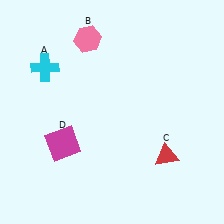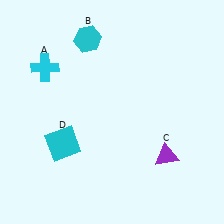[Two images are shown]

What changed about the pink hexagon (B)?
In Image 1, B is pink. In Image 2, it changed to cyan.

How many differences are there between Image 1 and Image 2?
There are 3 differences between the two images.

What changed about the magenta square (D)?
In Image 1, D is magenta. In Image 2, it changed to cyan.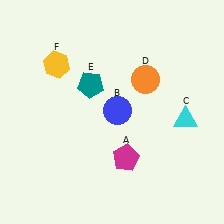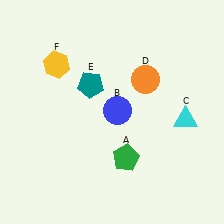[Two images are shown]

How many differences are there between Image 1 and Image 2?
There is 1 difference between the two images.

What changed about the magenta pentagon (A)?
In Image 1, A is magenta. In Image 2, it changed to green.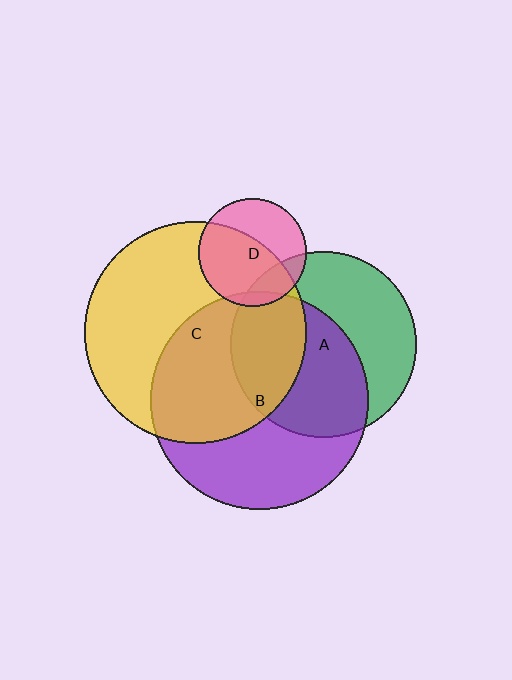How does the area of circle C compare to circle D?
Approximately 4.2 times.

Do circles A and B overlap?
Yes.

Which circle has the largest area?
Circle C (yellow).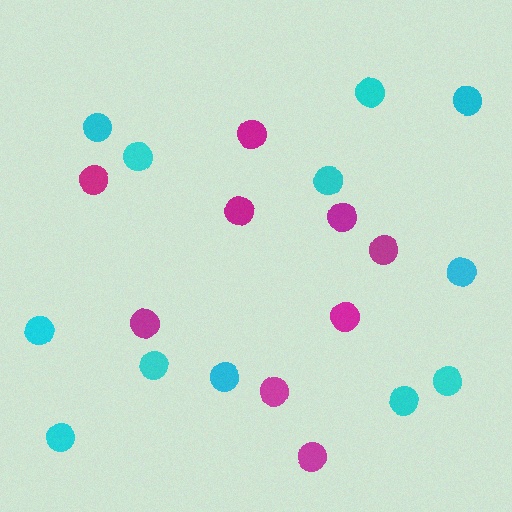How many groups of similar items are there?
There are 2 groups: one group of magenta circles (9) and one group of cyan circles (12).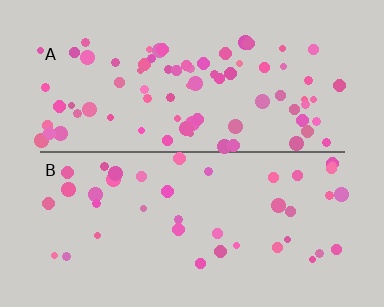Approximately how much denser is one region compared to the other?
Approximately 1.9× — region A over region B.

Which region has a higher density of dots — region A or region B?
A (the top).